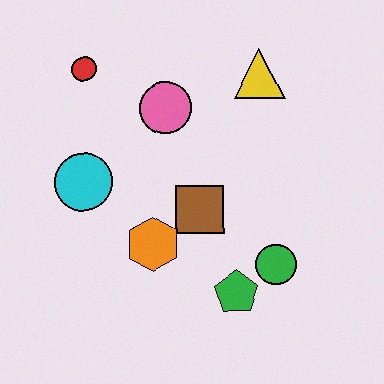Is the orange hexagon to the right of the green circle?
No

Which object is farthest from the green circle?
The red circle is farthest from the green circle.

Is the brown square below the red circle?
Yes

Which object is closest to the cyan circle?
The orange hexagon is closest to the cyan circle.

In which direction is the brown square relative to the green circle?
The brown square is to the left of the green circle.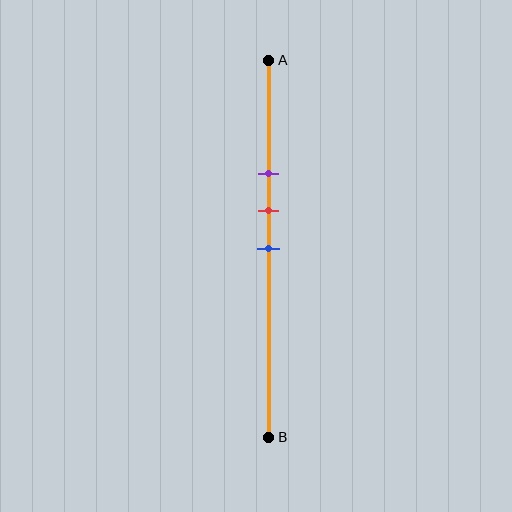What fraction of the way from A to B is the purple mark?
The purple mark is approximately 30% (0.3) of the way from A to B.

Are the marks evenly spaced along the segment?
Yes, the marks are approximately evenly spaced.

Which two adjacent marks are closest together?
The red and blue marks are the closest adjacent pair.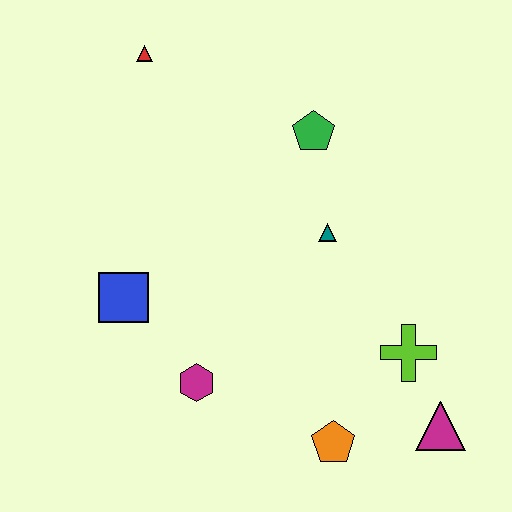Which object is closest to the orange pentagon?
The magenta triangle is closest to the orange pentagon.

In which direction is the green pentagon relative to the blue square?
The green pentagon is to the right of the blue square.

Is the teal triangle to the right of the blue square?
Yes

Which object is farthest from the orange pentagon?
The red triangle is farthest from the orange pentagon.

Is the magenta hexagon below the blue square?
Yes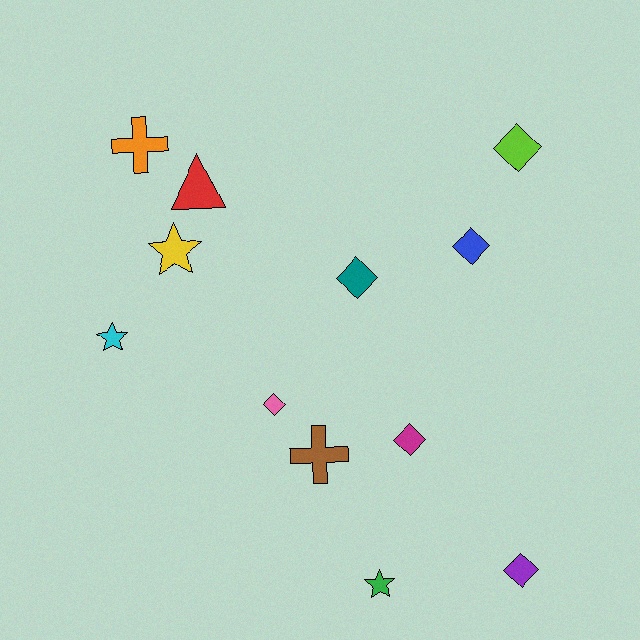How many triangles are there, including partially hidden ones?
There is 1 triangle.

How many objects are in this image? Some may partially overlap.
There are 12 objects.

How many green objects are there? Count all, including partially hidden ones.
There is 1 green object.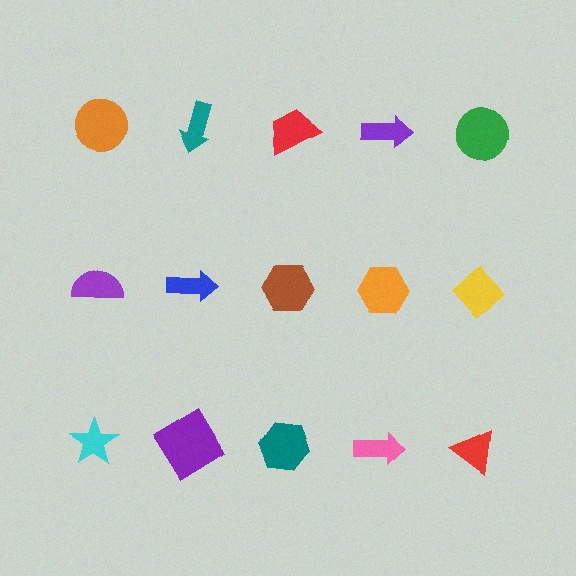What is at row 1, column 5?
A green circle.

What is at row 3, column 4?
A pink arrow.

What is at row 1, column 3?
A red trapezoid.